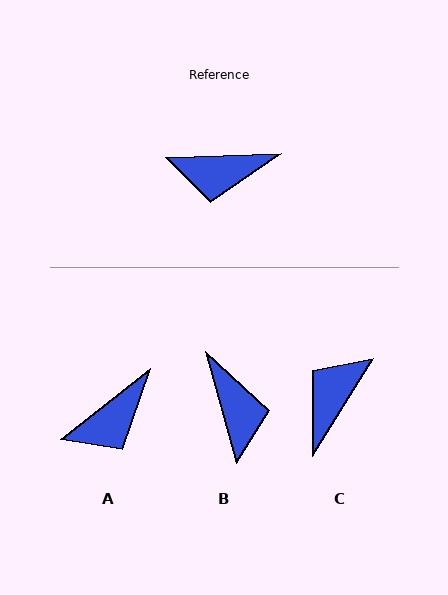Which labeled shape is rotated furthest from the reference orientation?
C, about 124 degrees away.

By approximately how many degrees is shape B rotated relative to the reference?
Approximately 103 degrees counter-clockwise.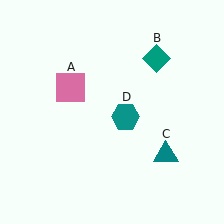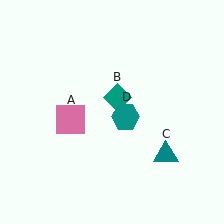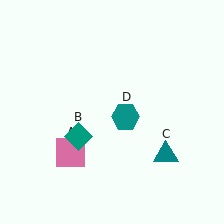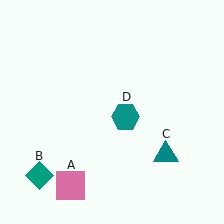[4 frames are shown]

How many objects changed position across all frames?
2 objects changed position: pink square (object A), teal diamond (object B).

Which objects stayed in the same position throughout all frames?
Teal triangle (object C) and teal hexagon (object D) remained stationary.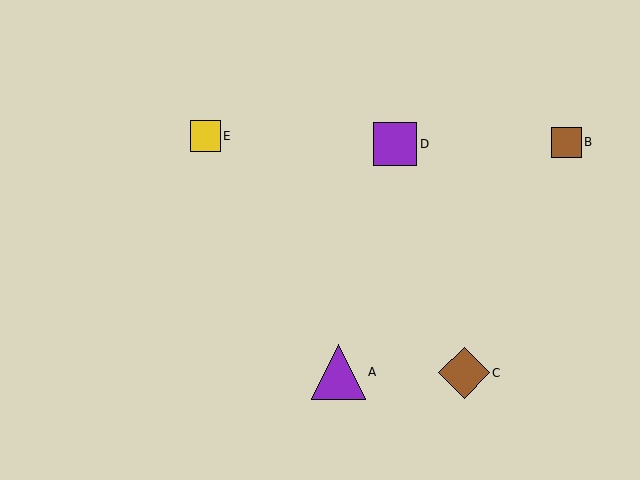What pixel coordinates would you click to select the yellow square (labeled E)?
Click at (205, 136) to select the yellow square E.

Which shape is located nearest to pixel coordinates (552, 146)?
The brown square (labeled B) at (566, 142) is nearest to that location.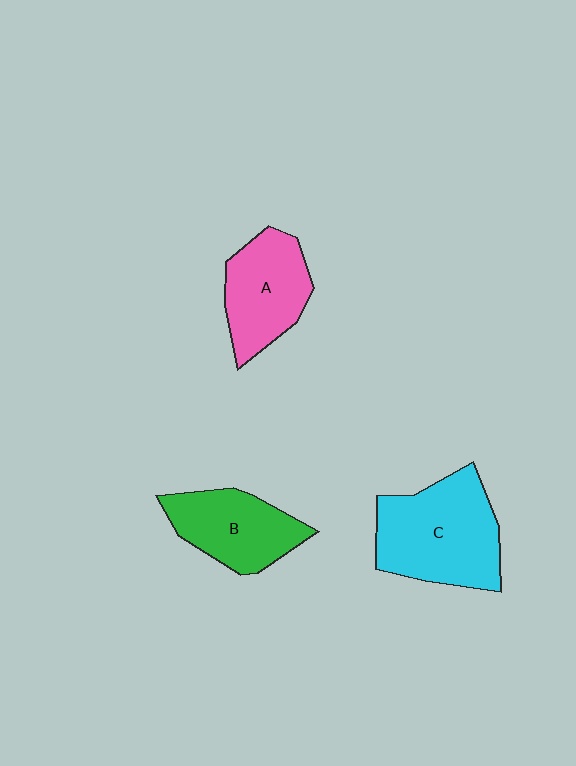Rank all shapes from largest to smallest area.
From largest to smallest: C (cyan), A (pink), B (green).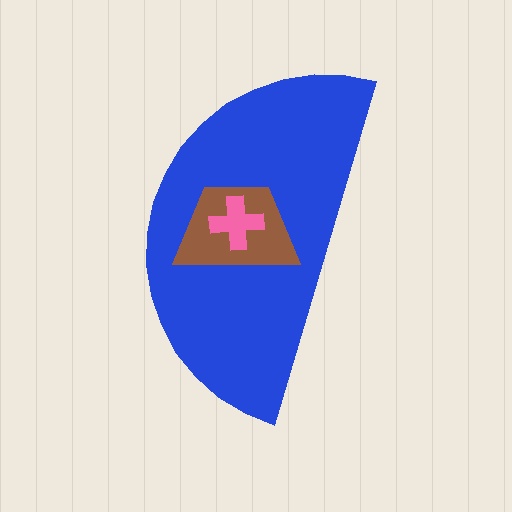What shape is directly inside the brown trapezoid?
The pink cross.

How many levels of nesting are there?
3.